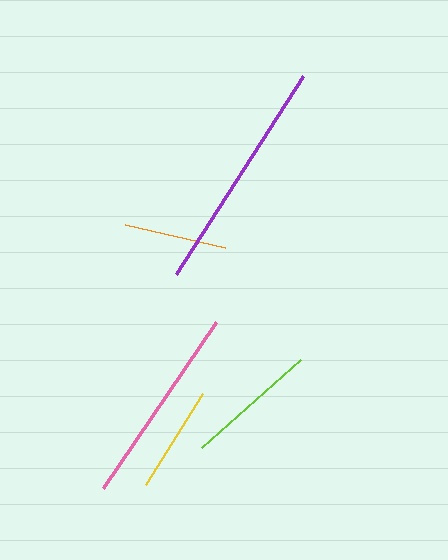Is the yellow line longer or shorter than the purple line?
The purple line is longer than the yellow line.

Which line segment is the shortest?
The orange line is the shortest at approximately 102 pixels.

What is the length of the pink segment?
The pink segment is approximately 201 pixels long.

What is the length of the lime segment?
The lime segment is approximately 133 pixels long.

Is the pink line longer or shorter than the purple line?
The purple line is longer than the pink line.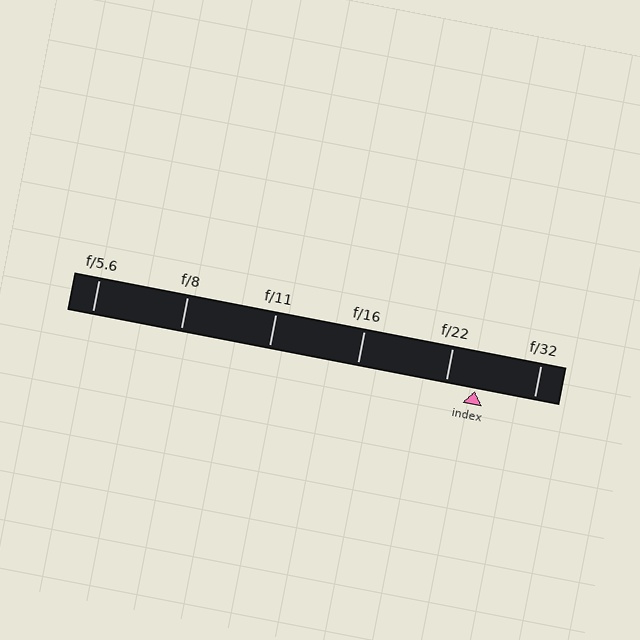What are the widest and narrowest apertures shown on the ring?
The widest aperture shown is f/5.6 and the narrowest is f/32.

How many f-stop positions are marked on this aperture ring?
There are 6 f-stop positions marked.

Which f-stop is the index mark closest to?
The index mark is closest to f/22.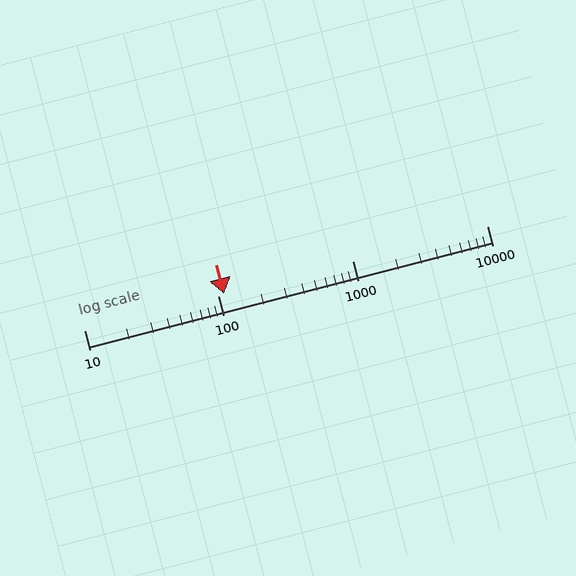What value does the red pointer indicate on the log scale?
The pointer indicates approximately 110.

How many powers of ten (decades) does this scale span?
The scale spans 3 decades, from 10 to 10000.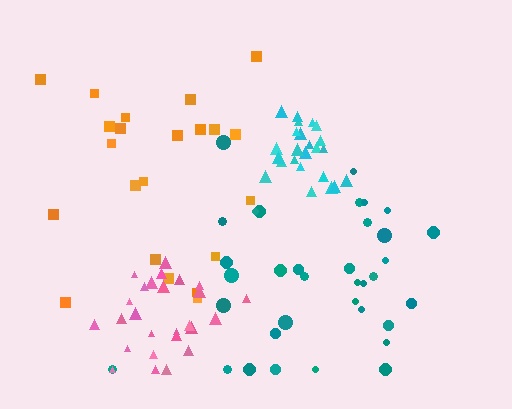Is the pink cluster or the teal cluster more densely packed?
Pink.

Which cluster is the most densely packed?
Cyan.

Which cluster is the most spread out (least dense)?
Orange.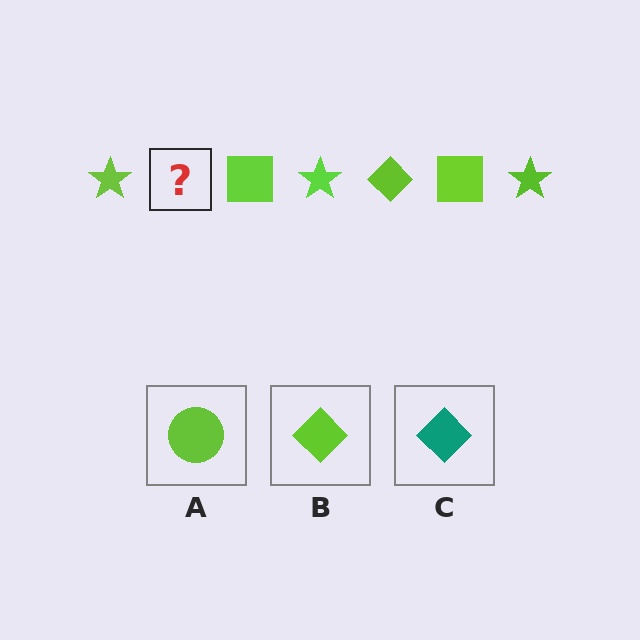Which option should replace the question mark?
Option B.